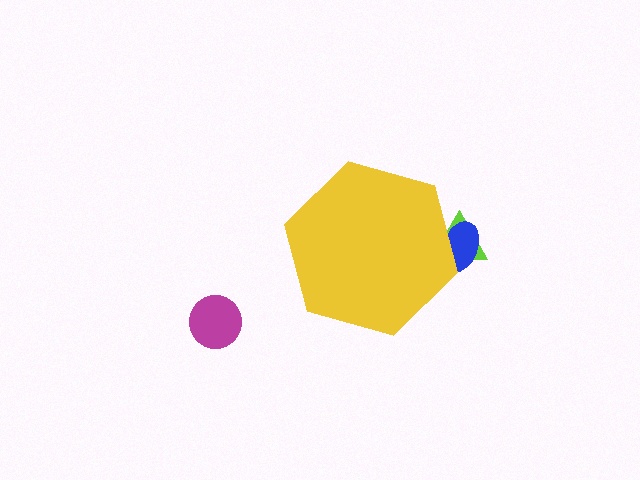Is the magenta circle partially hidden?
No, the magenta circle is fully visible.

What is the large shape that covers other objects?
A yellow hexagon.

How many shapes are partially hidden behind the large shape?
2 shapes are partially hidden.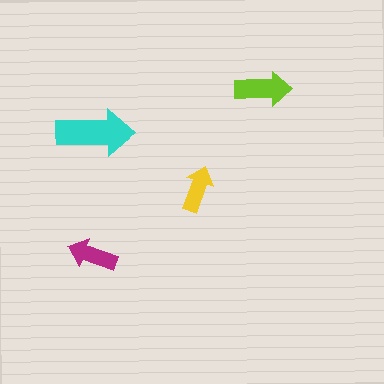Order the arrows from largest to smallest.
the cyan one, the lime one, the magenta one, the yellow one.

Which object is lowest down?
The magenta arrow is bottommost.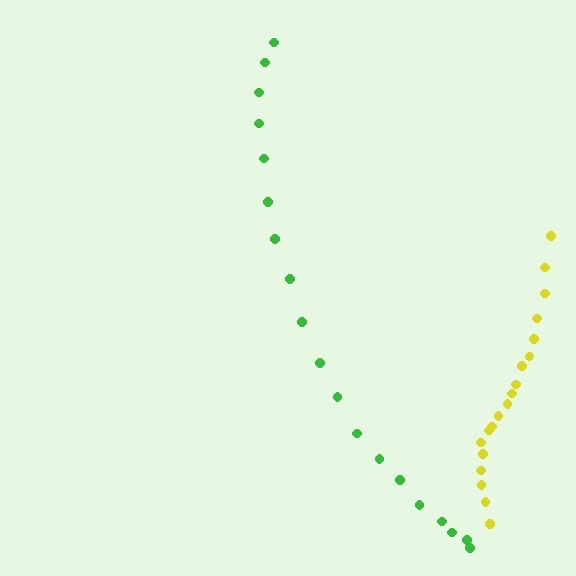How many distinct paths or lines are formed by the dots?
There are 2 distinct paths.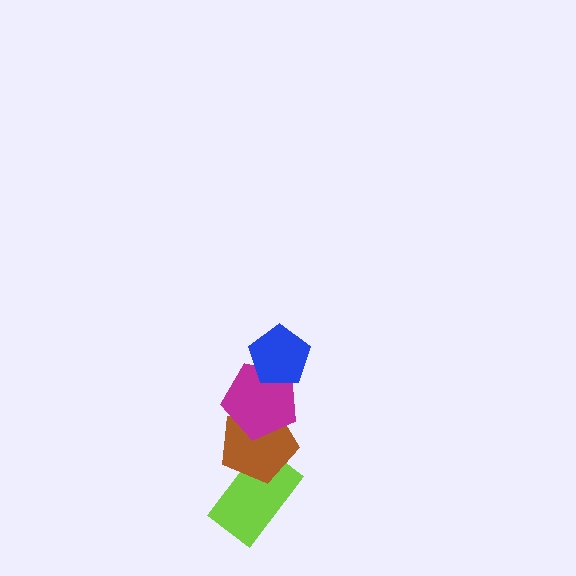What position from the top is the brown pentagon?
The brown pentagon is 3rd from the top.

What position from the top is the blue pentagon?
The blue pentagon is 1st from the top.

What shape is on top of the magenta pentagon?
The blue pentagon is on top of the magenta pentagon.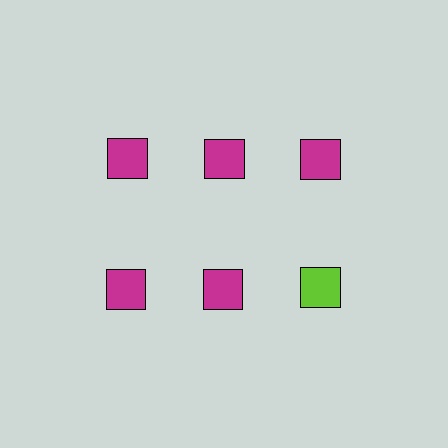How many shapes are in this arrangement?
There are 6 shapes arranged in a grid pattern.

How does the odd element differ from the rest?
It has a different color: lime instead of magenta.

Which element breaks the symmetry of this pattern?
The lime square in the second row, center column breaks the symmetry. All other shapes are magenta squares.